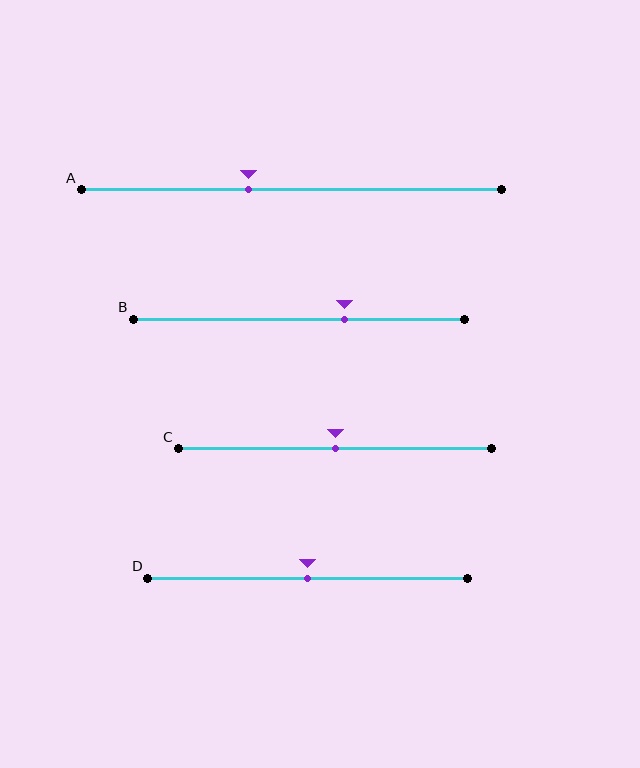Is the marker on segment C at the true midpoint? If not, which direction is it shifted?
Yes, the marker on segment C is at the true midpoint.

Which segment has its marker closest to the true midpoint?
Segment C has its marker closest to the true midpoint.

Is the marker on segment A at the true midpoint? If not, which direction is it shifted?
No, the marker on segment A is shifted to the left by about 10% of the segment length.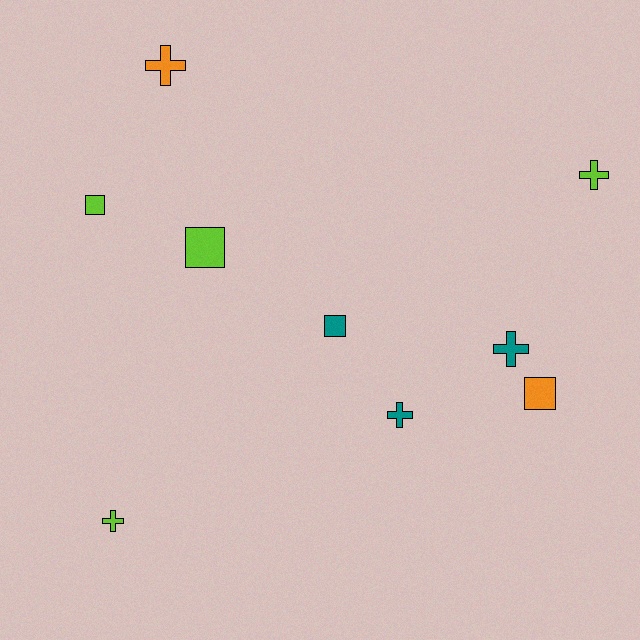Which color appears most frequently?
Lime, with 4 objects.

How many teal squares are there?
There is 1 teal square.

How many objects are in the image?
There are 9 objects.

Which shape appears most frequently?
Cross, with 5 objects.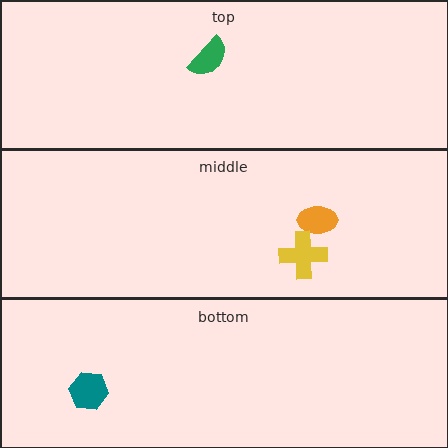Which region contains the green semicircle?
The top region.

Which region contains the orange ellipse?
The middle region.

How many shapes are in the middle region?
2.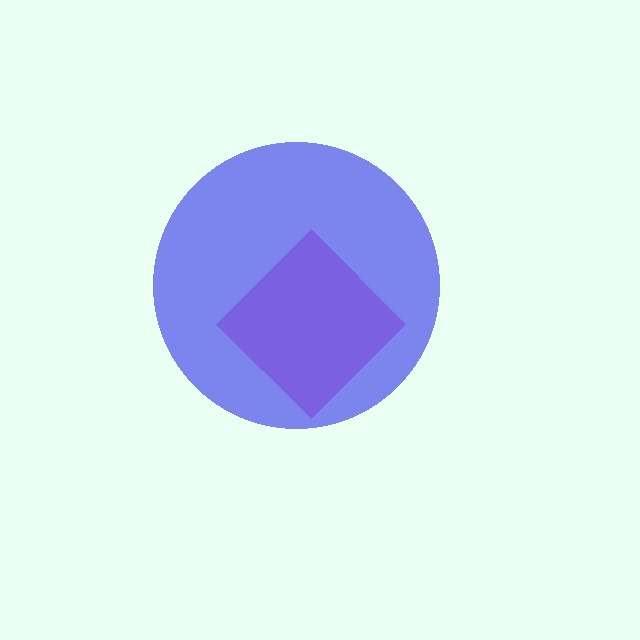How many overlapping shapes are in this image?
There are 2 overlapping shapes in the image.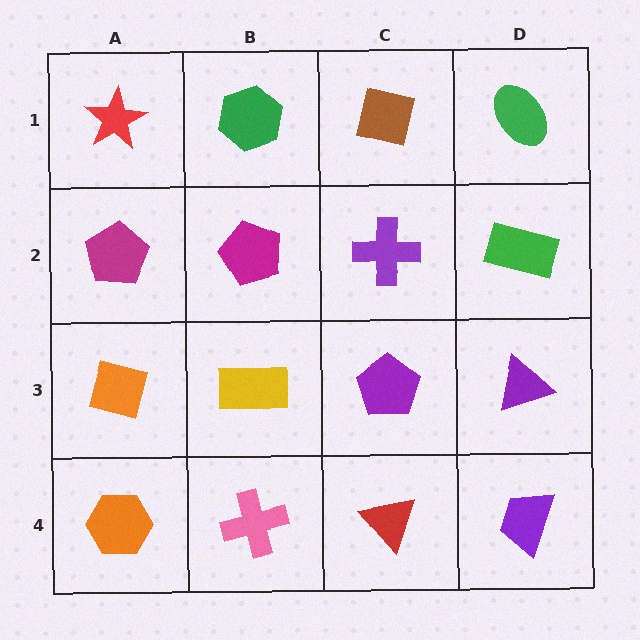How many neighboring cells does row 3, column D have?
3.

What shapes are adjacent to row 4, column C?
A purple pentagon (row 3, column C), a pink cross (row 4, column B), a purple trapezoid (row 4, column D).